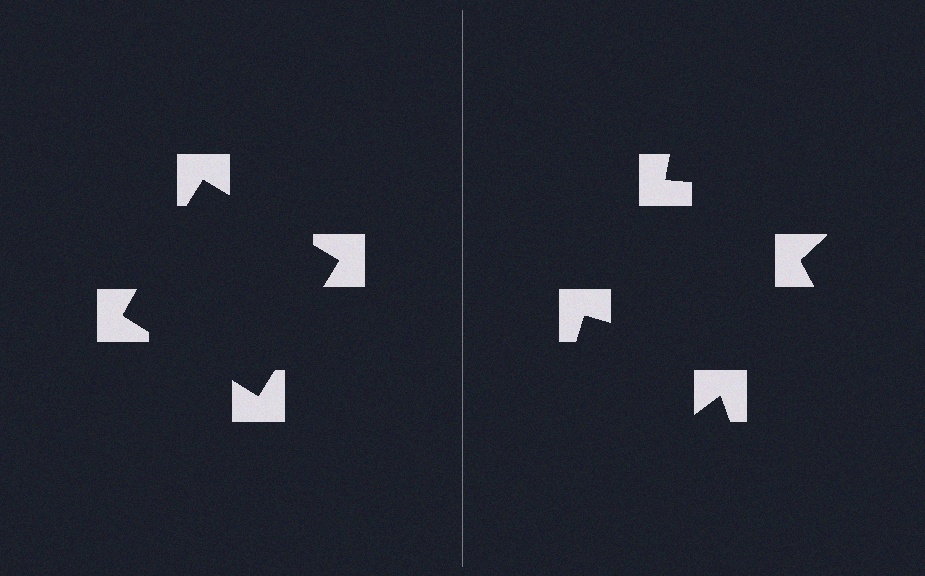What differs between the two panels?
The notched squares are positioned identically on both sides; only the wedge orientations differ. On the left they align to a square; on the right they are misaligned.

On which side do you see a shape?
An illusory square appears on the left side. On the right side the wedge cuts are rotated, so no coherent shape forms.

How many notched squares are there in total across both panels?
8 — 4 on each side.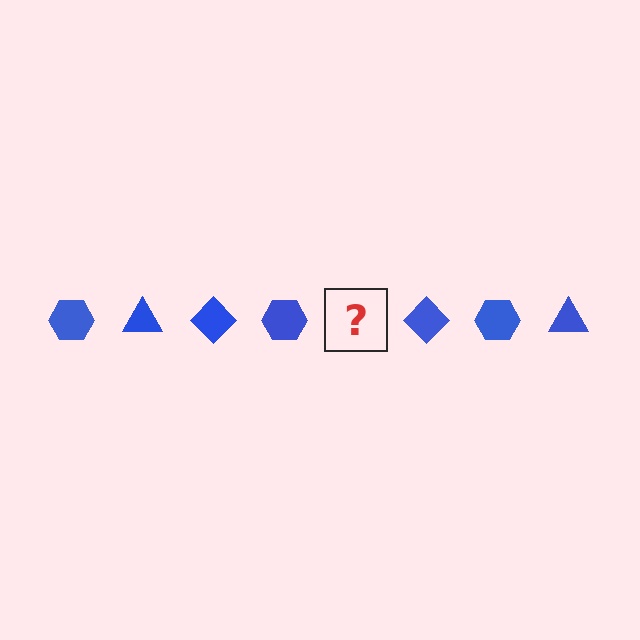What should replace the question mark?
The question mark should be replaced with a blue triangle.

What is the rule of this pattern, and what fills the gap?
The rule is that the pattern cycles through hexagon, triangle, diamond shapes in blue. The gap should be filled with a blue triangle.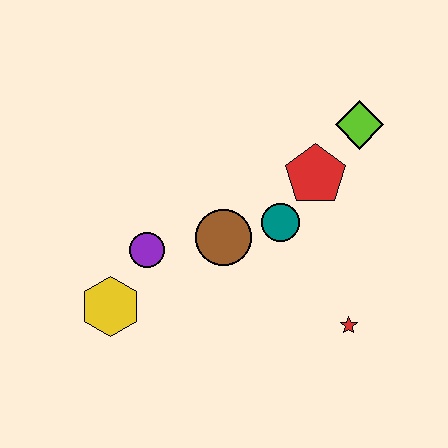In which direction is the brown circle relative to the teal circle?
The brown circle is to the left of the teal circle.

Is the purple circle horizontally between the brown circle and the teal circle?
No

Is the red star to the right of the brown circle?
Yes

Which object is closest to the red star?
The teal circle is closest to the red star.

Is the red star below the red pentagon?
Yes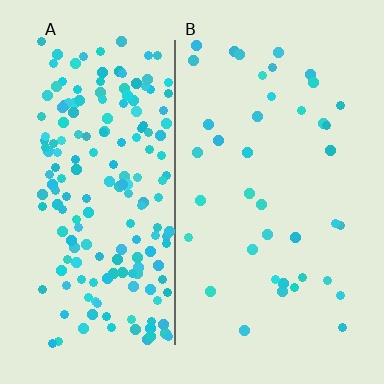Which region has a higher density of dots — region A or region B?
A (the left).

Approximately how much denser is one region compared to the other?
Approximately 4.7× — region A over region B.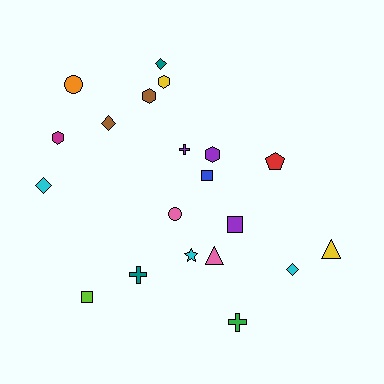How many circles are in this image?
There are 2 circles.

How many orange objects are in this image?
There is 1 orange object.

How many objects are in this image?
There are 20 objects.